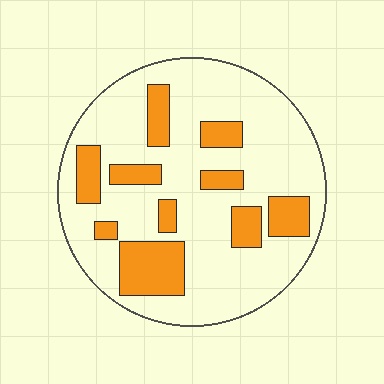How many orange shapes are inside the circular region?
10.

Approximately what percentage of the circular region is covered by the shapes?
Approximately 25%.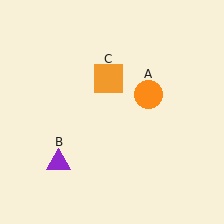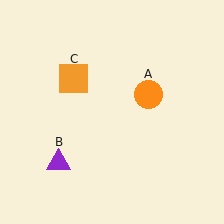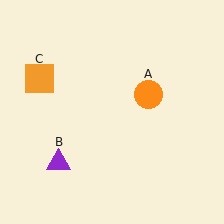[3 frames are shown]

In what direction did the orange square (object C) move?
The orange square (object C) moved left.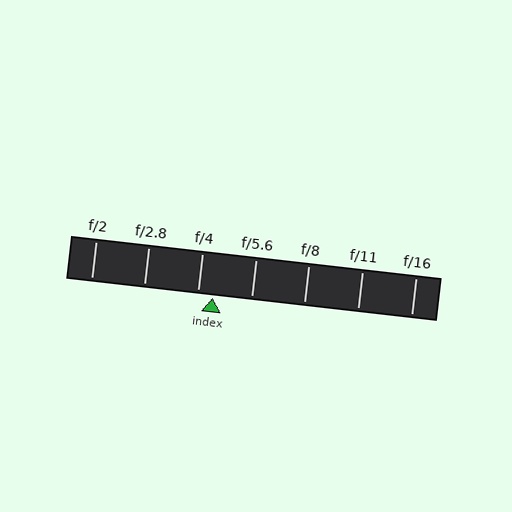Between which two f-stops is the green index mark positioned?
The index mark is between f/4 and f/5.6.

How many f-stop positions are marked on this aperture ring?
There are 7 f-stop positions marked.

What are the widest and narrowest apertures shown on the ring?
The widest aperture shown is f/2 and the narrowest is f/16.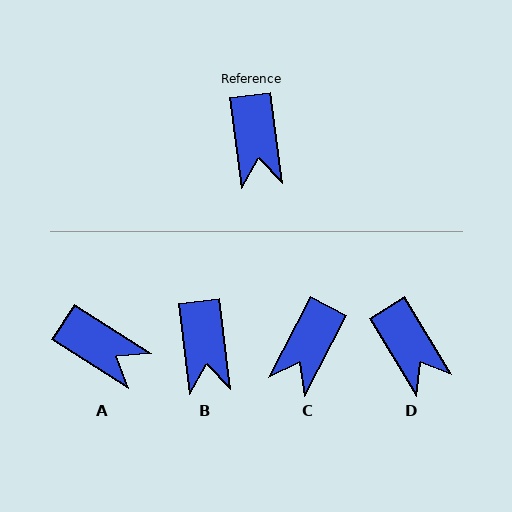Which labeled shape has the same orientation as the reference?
B.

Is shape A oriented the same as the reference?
No, it is off by about 50 degrees.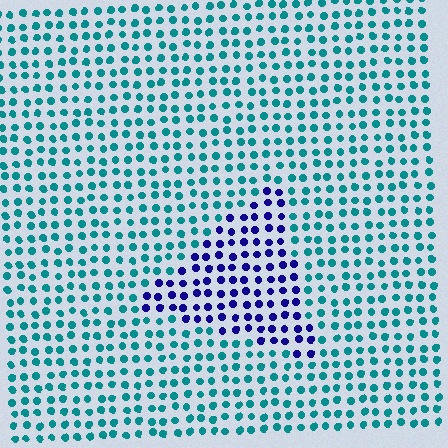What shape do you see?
I see a triangle.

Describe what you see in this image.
The image is filled with small teal elements in a uniform arrangement. A triangle-shaped region is visible where the elements are tinted to a slightly different hue, forming a subtle color boundary.